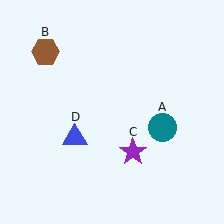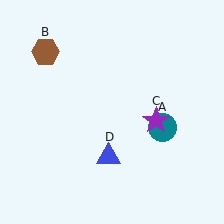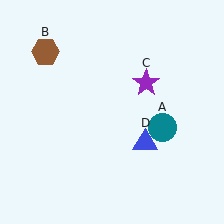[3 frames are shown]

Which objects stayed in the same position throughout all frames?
Teal circle (object A) and brown hexagon (object B) remained stationary.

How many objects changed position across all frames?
2 objects changed position: purple star (object C), blue triangle (object D).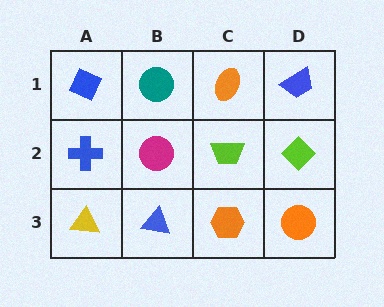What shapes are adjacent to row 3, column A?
A blue cross (row 2, column A), a blue triangle (row 3, column B).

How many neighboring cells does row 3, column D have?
2.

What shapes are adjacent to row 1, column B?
A magenta circle (row 2, column B), a blue diamond (row 1, column A), an orange ellipse (row 1, column C).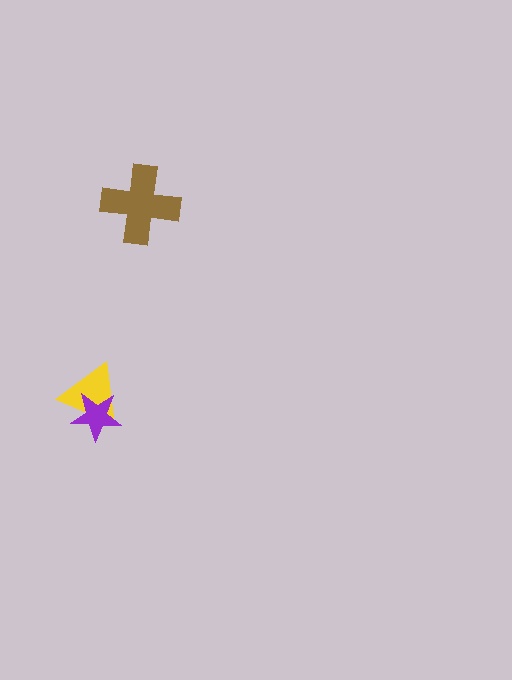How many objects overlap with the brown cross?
0 objects overlap with the brown cross.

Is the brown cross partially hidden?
No, no other shape covers it.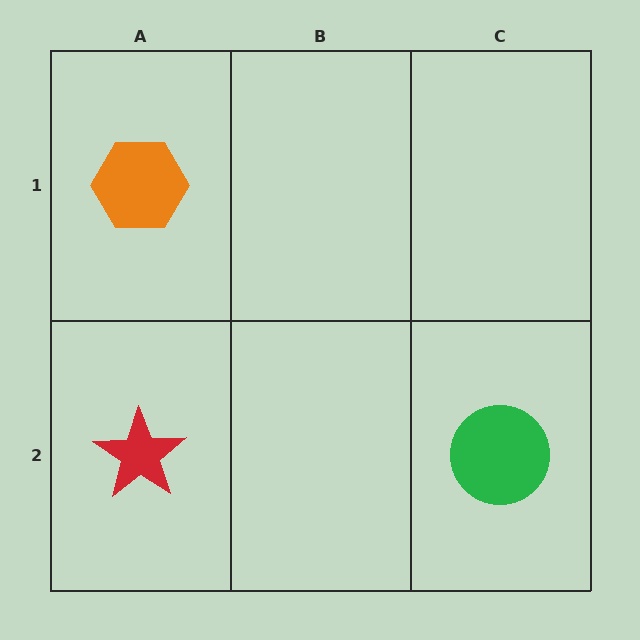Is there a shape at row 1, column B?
No, that cell is empty.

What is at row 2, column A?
A red star.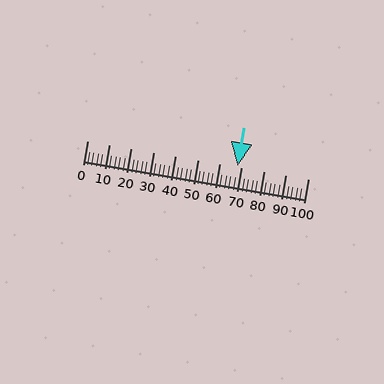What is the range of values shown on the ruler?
The ruler shows values from 0 to 100.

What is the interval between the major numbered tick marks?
The major tick marks are spaced 10 units apart.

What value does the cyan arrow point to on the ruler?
The cyan arrow points to approximately 68.